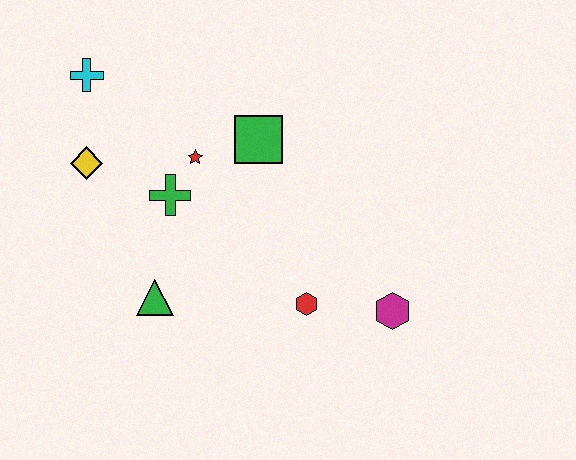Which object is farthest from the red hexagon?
The cyan cross is farthest from the red hexagon.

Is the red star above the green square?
No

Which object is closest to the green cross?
The red star is closest to the green cross.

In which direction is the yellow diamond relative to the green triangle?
The yellow diamond is above the green triangle.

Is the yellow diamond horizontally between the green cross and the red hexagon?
No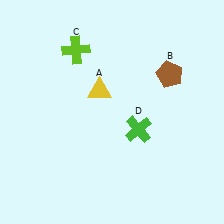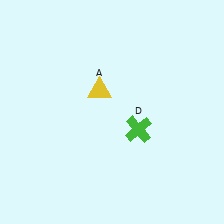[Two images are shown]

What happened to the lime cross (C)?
The lime cross (C) was removed in Image 2. It was in the top-left area of Image 1.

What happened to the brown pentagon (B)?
The brown pentagon (B) was removed in Image 2. It was in the top-right area of Image 1.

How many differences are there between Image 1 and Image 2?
There are 2 differences between the two images.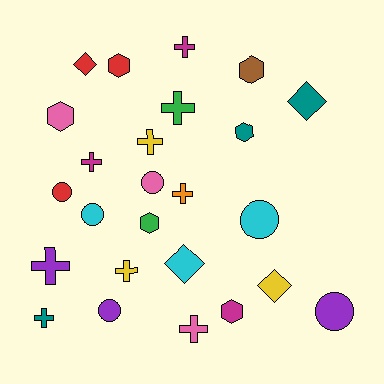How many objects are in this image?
There are 25 objects.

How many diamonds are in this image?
There are 4 diamonds.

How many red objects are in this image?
There are 3 red objects.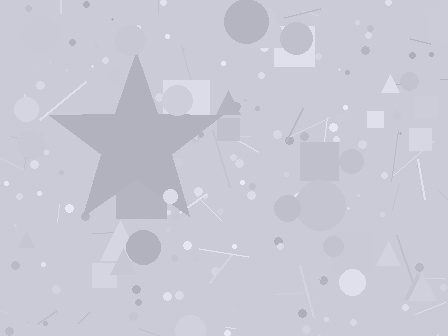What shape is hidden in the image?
A star is hidden in the image.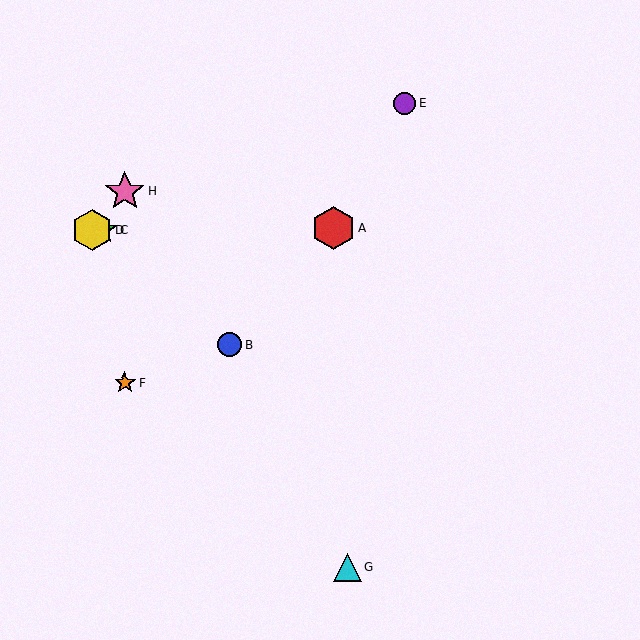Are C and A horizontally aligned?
Yes, both are at y≈230.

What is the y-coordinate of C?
Object C is at y≈230.